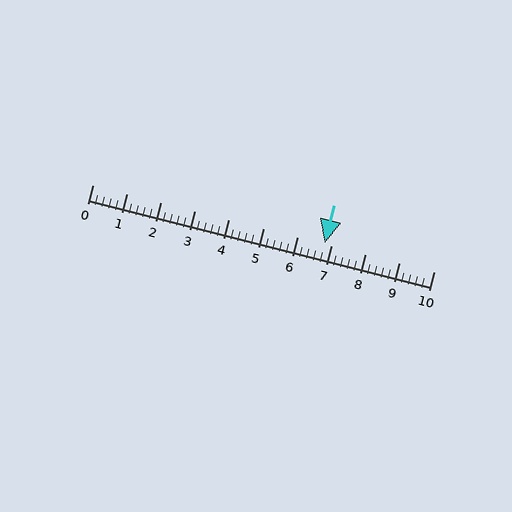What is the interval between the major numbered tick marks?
The major tick marks are spaced 1 units apart.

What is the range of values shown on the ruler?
The ruler shows values from 0 to 10.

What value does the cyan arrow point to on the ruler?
The cyan arrow points to approximately 6.8.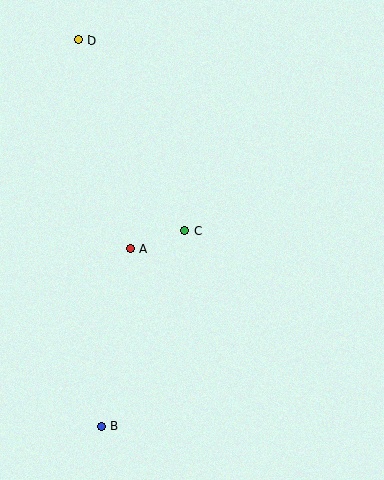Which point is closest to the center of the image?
Point C at (185, 231) is closest to the center.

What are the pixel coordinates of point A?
Point A is at (130, 249).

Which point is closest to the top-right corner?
Point C is closest to the top-right corner.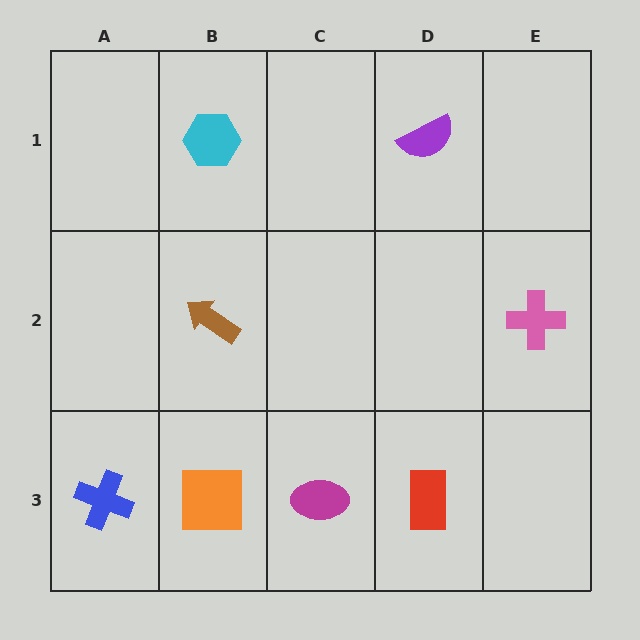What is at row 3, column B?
An orange square.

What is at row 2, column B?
A brown arrow.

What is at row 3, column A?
A blue cross.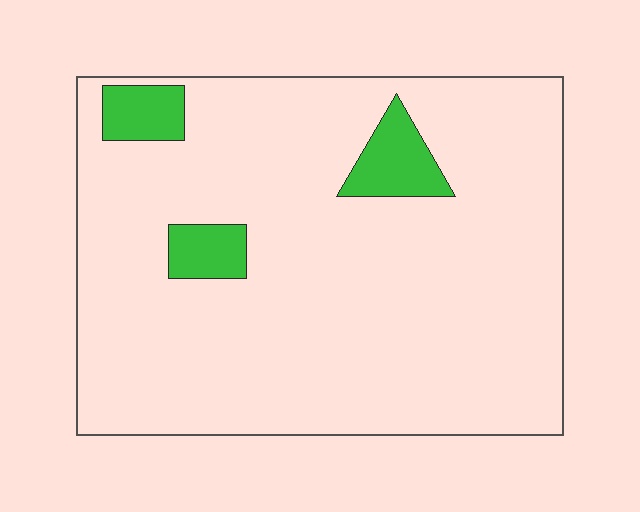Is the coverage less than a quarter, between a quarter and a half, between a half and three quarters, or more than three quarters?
Less than a quarter.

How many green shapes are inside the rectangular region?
3.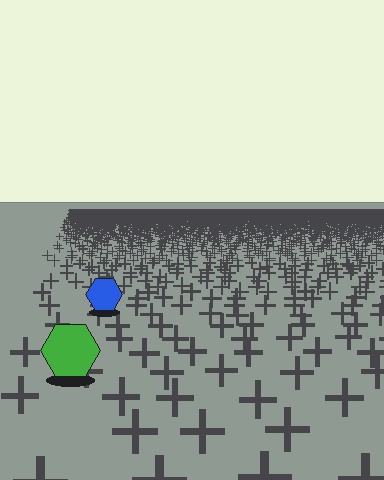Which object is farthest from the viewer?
The blue hexagon is farthest from the viewer. It appears smaller and the ground texture around it is denser.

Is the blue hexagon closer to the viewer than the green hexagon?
No. The green hexagon is closer — you can tell from the texture gradient: the ground texture is coarser near it.